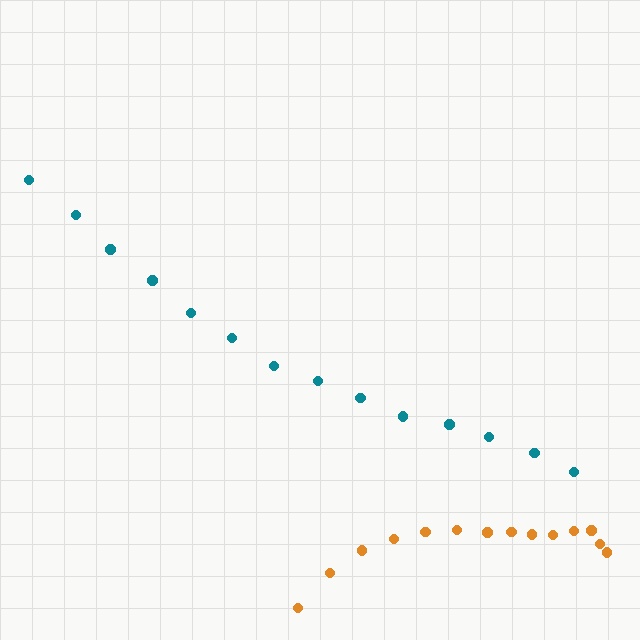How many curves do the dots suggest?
There are 2 distinct paths.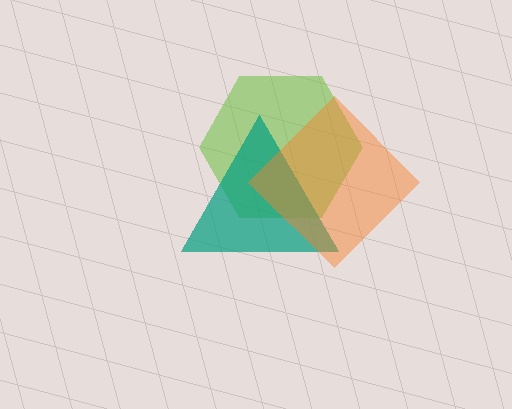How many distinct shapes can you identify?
There are 3 distinct shapes: a lime hexagon, a teal triangle, an orange diamond.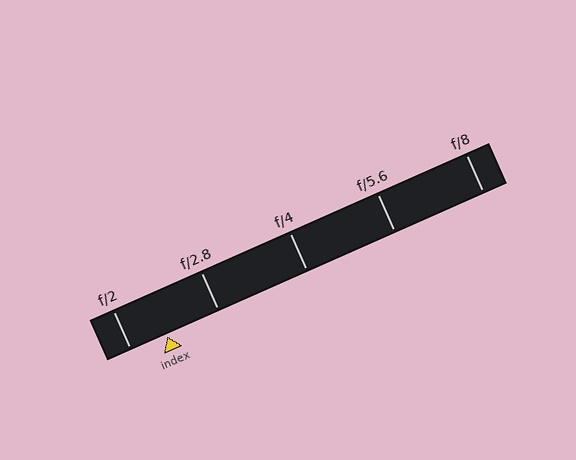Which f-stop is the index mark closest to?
The index mark is closest to f/2.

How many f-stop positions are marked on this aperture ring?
There are 5 f-stop positions marked.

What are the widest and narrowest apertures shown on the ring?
The widest aperture shown is f/2 and the narrowest is f/8.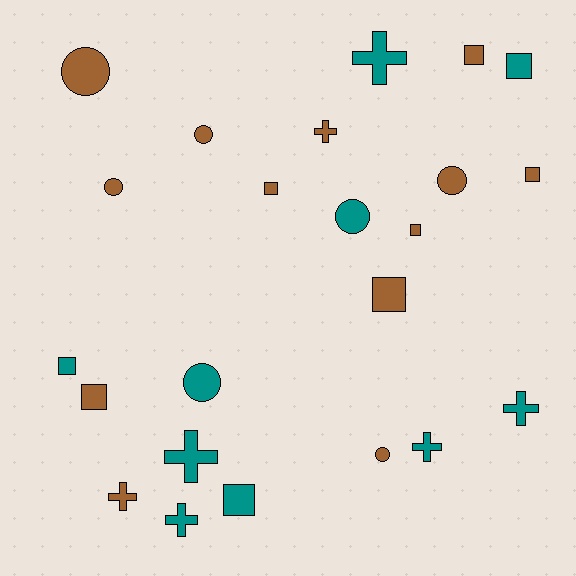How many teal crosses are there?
There are 5 teal crosses.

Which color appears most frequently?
Brown, with 13 objects.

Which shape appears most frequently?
Square, with 9 objects.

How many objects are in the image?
There are 23 objects.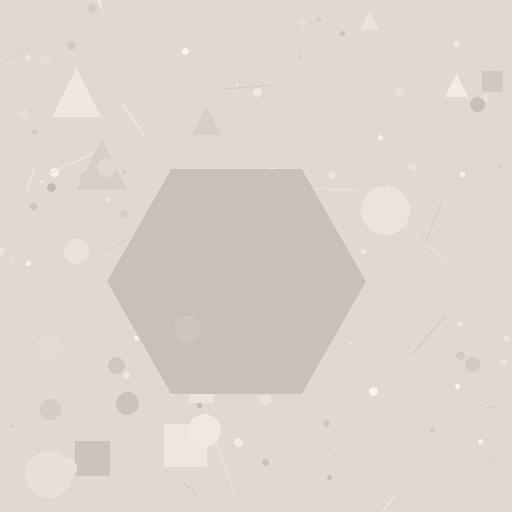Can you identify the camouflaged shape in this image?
The camouflaged shape is a hexagon.